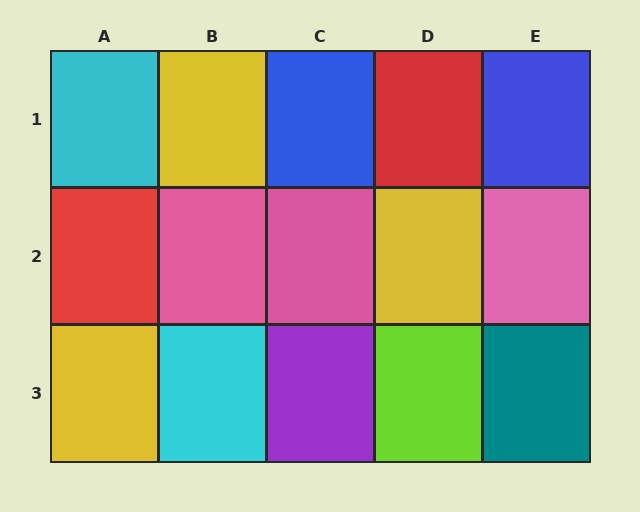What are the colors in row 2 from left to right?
Red, pink, pink, yellow, pink.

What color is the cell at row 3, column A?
Yellow.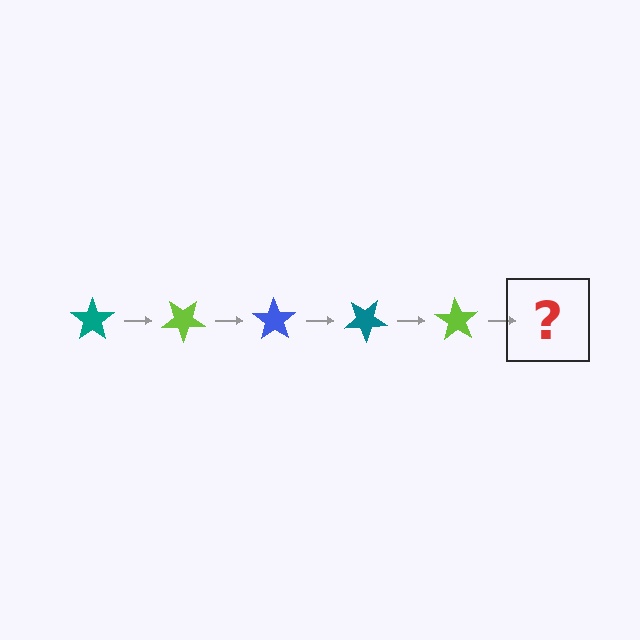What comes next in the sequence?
The next element should be a blue star, rotated 175 degrees from the start.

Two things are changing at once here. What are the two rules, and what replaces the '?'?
The two rules are that it rotates 35 degrees each step and the color cycles through teal, lime, and blue. The '?' should be a blue star, rotated 175 degrees from the start.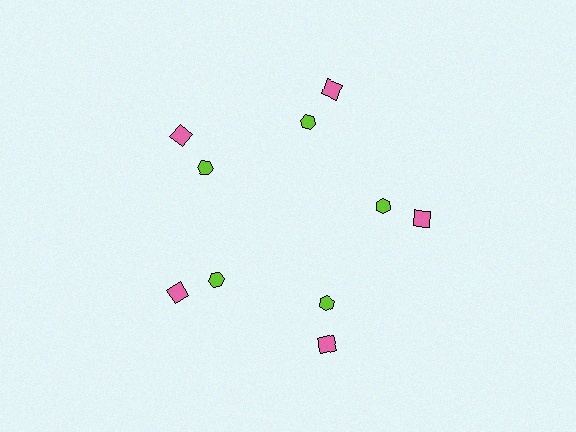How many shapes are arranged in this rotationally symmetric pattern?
There are 10 shapes, arranged in 5 groups of 2.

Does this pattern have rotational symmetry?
Yes, this pattern has 5-fold rotational symmetry. It looks the same after rotating 72 degrees around the center.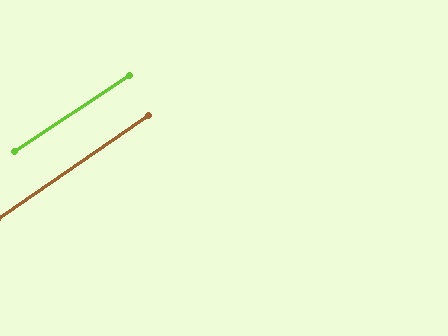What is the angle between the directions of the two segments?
Approximately 1 degree.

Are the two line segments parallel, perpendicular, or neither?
Parallel — their directions differ by only 1.0°.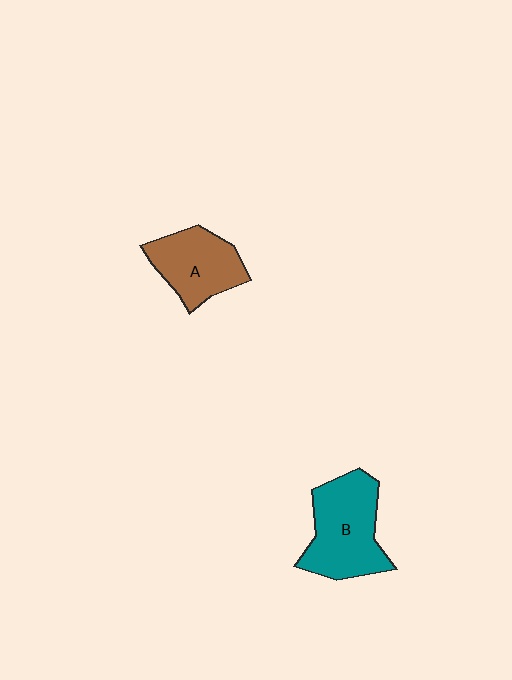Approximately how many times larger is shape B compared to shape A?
Approximately 1.3 times.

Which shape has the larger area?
Shape B (teal).